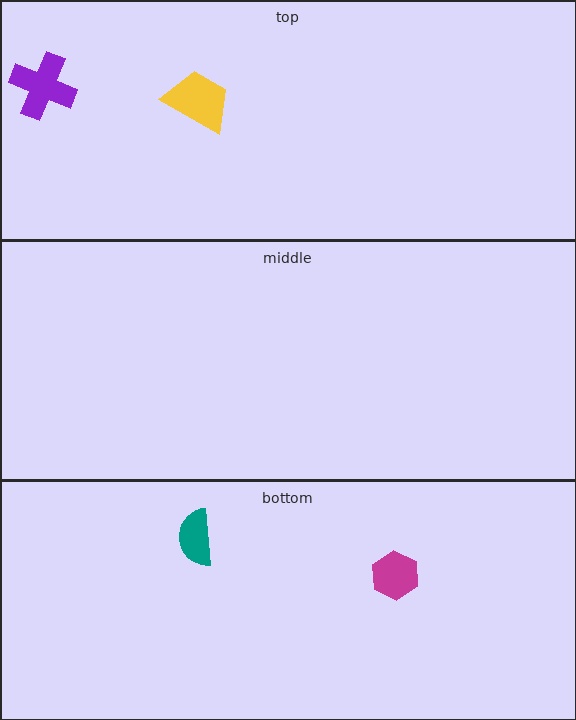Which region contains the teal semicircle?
The bottom region.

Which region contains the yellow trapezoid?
The top region.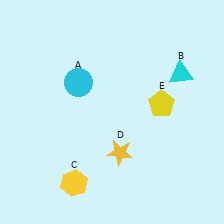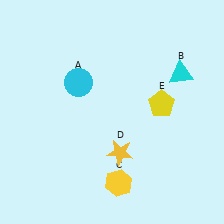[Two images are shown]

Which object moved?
The yellow hexagon (C) moved right.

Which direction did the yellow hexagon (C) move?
The yellow hexagon (C) moved right.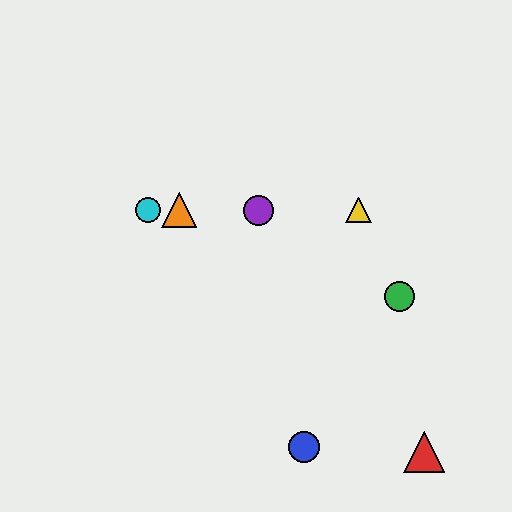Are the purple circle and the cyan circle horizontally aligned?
Yes, both are at y≈210.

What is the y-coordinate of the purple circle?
The purple circle is at y≈210.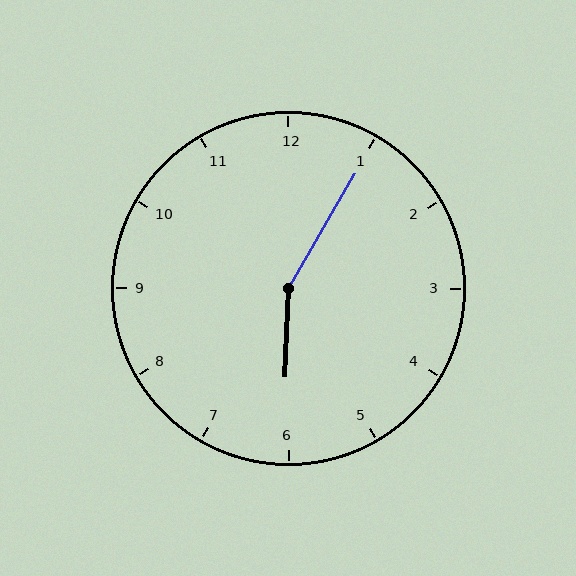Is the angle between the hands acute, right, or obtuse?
It is obtuse.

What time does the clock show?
6:05.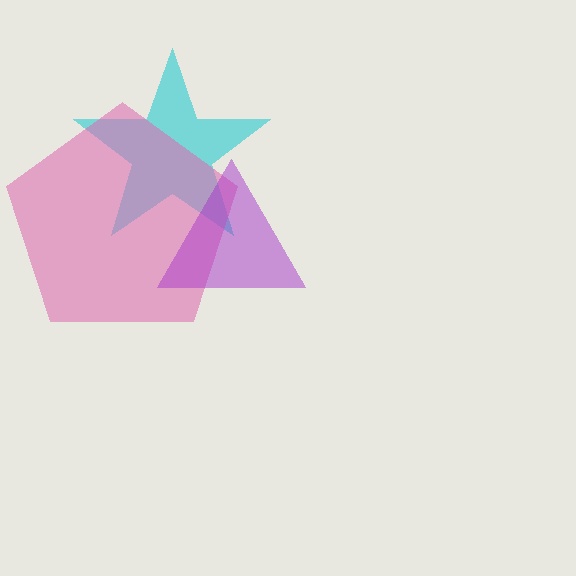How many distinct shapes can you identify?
There are 3 distinct shapes: a cyan star, a pink pentagon, a purple triangle.